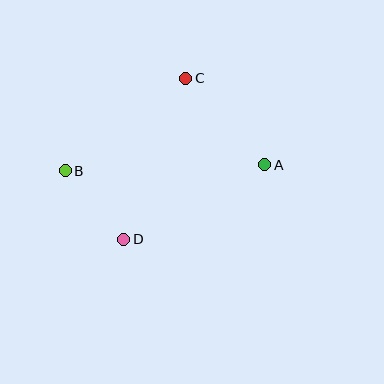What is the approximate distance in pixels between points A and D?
The distance between A and D is approximately 159 pixels.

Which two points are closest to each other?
Points B and D are closest to each other.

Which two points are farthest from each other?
Points A and B are farthest from each other.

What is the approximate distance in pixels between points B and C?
The distance between B and C is approximately 152 pixels.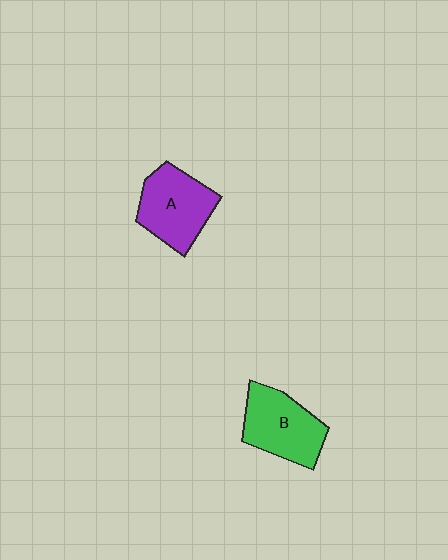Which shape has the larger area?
Shape B (green).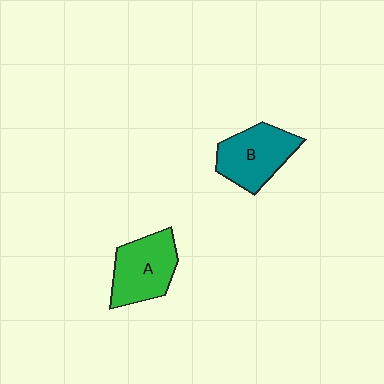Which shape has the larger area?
Shape A (green).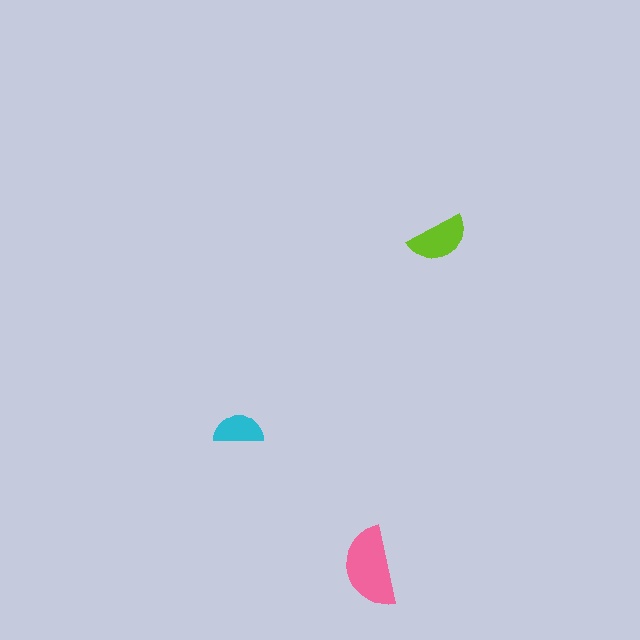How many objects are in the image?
There are 3 objects in the image.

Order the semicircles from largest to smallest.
the pink one, the lime one, the cyan one.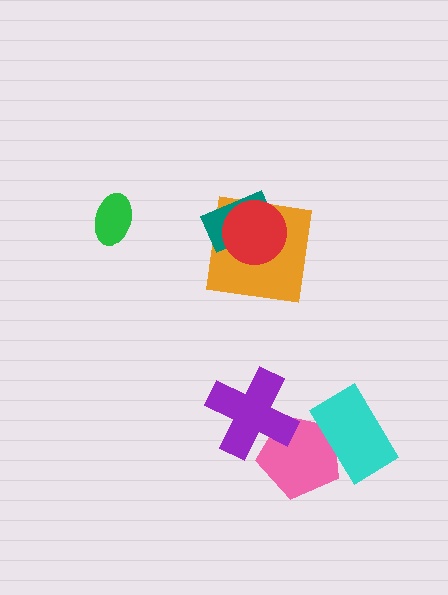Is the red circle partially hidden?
No, no other shape covers it.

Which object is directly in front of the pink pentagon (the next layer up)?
The cyan rectangle is directly in front of the pink pentagon.